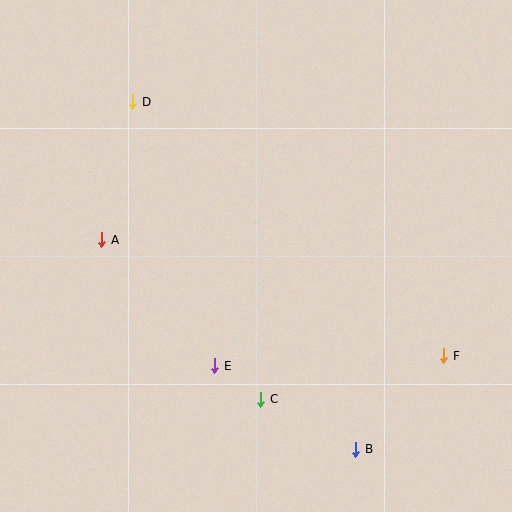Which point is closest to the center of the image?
Point E at (215, 366) is closest to the center.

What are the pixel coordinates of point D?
Point D is at (133, 102).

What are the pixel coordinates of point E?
Point E is at (215, 366).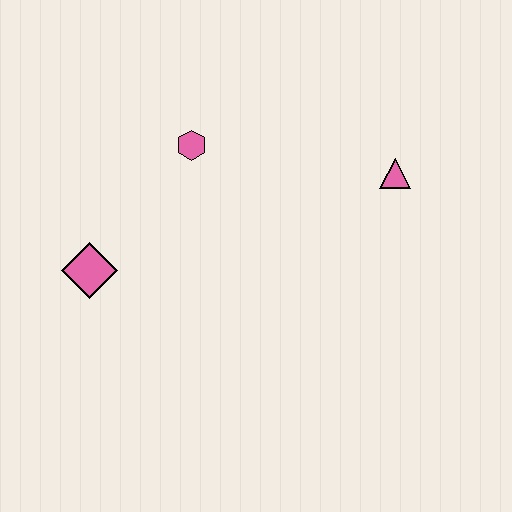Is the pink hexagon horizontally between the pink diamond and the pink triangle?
Yes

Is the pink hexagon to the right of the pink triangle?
No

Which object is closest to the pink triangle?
The pink hexagon is closest to the pink triangle.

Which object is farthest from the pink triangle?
The pink diamond is farthest from the pink triangle.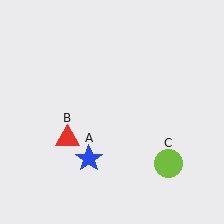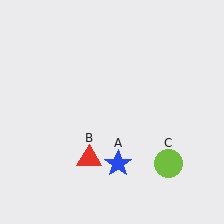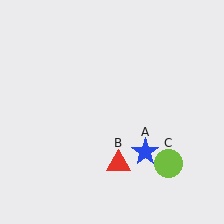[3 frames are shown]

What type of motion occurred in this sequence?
The blue star (object A), red triangle (object B) rotated counterclockwise around the center of the scene.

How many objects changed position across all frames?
2 objects changed position: blue star (object A), red triangle (object B).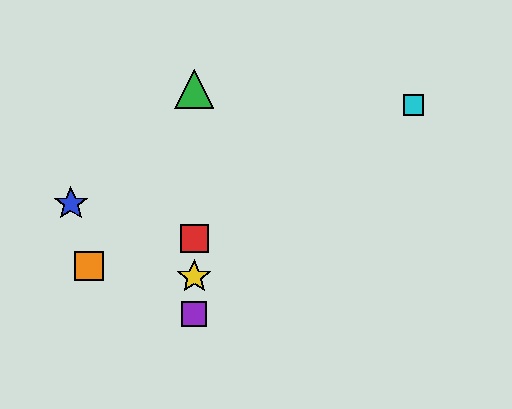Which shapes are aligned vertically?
The red square, the green triangle, the yellow star, the purple square are aligned vertically.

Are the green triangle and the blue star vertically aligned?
No, the green triangle is at x≈194 and the blue star is at x≈71.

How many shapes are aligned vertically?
4 shapes (the red square, the green triangle, the yellow star, the purple square) are aligned vertically.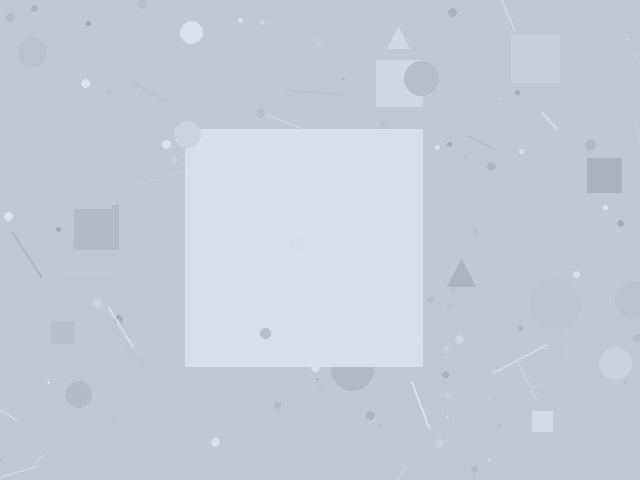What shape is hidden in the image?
A square is hidden in the image.